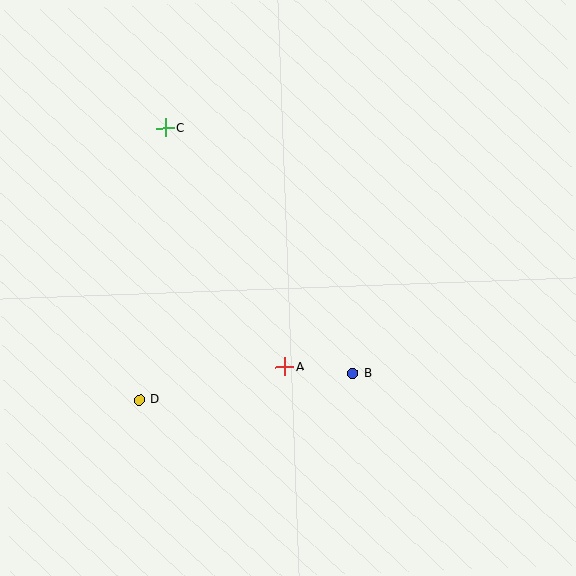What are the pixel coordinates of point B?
Point B is at (353, 373).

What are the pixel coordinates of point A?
Point A is at (284, 367).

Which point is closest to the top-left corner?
Point C is closest to the top-left corner.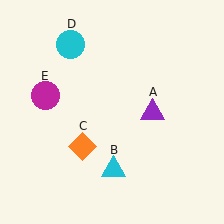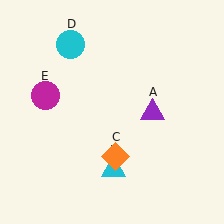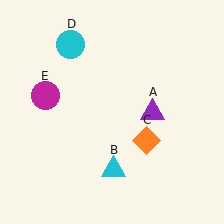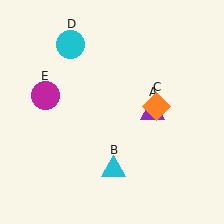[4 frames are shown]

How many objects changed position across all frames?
1 object changed position: orange diamond (object C).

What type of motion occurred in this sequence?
The orange diamond (object C) rotated counterclockwise around the center of the scene.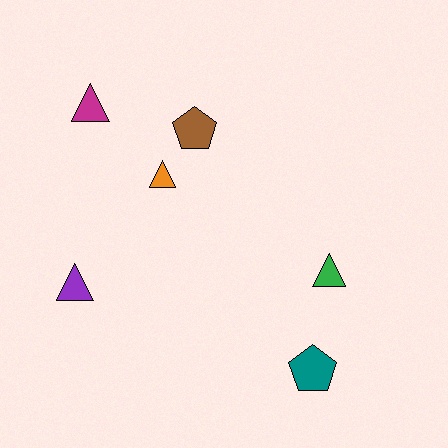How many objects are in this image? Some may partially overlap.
There are 6 objects.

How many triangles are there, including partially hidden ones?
There are 4 triangles.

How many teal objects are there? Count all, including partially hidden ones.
There is 1 teal object.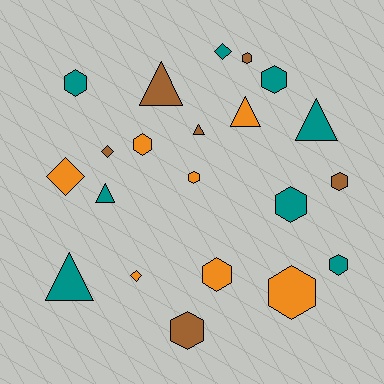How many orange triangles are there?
There is 1 orange triangle.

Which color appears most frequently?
Teal, with 8 objects.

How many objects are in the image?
There are 21 objects.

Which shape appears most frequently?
Hexagon, with 11 objects.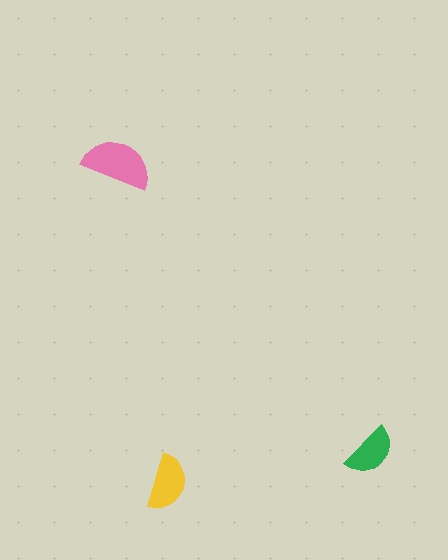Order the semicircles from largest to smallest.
the pink one, the yellow one, the green one.